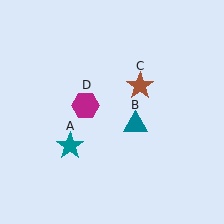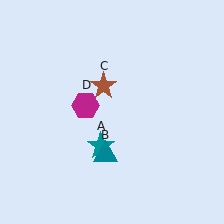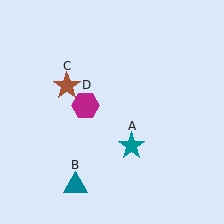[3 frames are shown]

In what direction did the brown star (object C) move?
The brown star (object C) moved left.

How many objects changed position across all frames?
3 objects changed position: teal star (object A), teal triangle (object B), brown star (object C).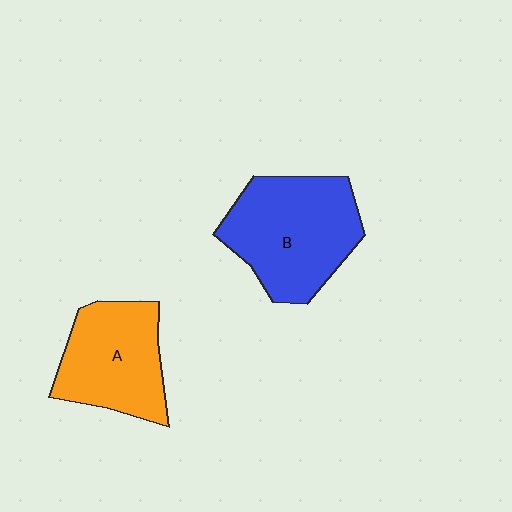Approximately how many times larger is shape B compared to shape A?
Approximately 1.3 times.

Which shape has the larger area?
Shape B (blue).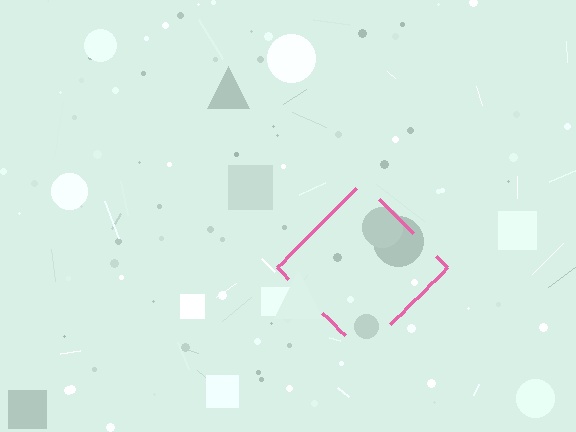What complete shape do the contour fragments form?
The contour fragments form a diamond.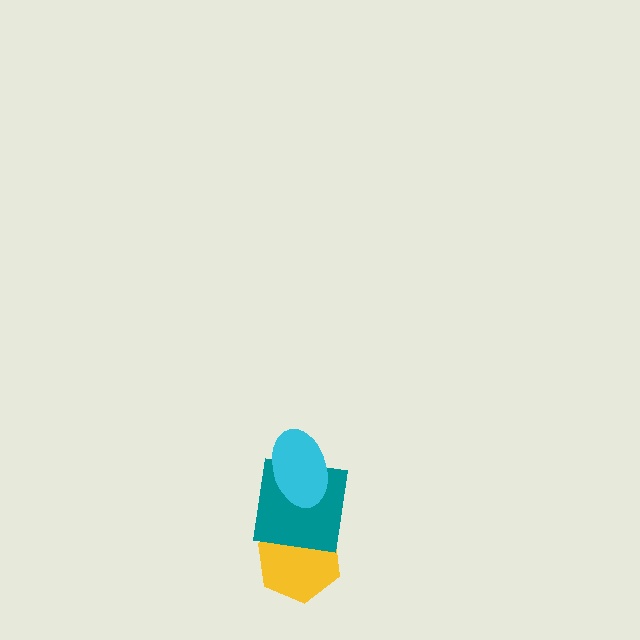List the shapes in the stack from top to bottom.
From top to bottom: the cyan ellipse, the teal square, the yellow hexagon.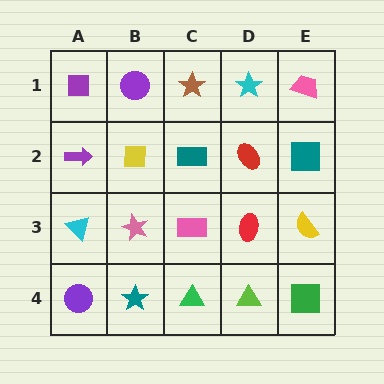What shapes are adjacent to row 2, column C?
A brown star (row 1, column C), a pink rectangle (row 3, column C), a yellow square (row 2, column B), a red ellipse (row 2, column D).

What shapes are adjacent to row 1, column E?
A teal square (row 2, column E), a cyan star (row 1, column D).